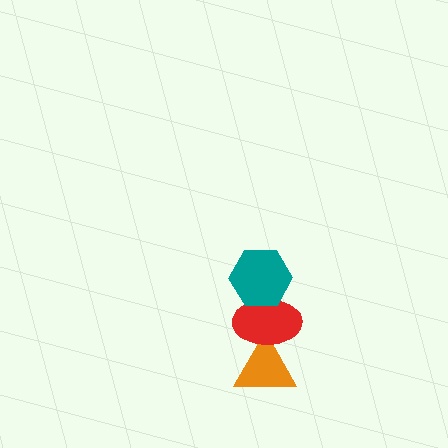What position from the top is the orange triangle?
The orange triangle is 3rd from the top.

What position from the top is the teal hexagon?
The teal hexagon is 1st from the top.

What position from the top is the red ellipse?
The red ellipse is 2nd from the top.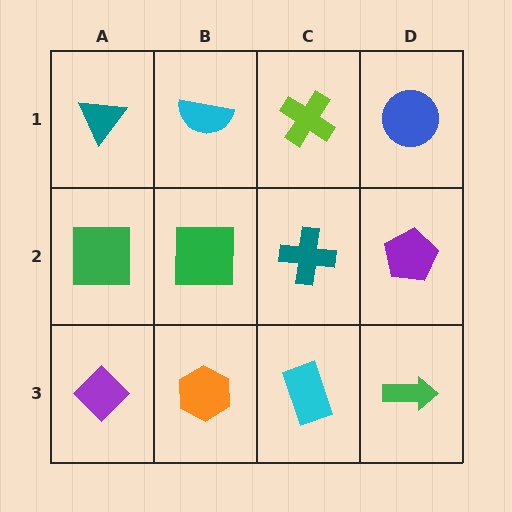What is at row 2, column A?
A green square.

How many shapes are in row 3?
4 shapes.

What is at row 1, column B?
A cyan semicircle.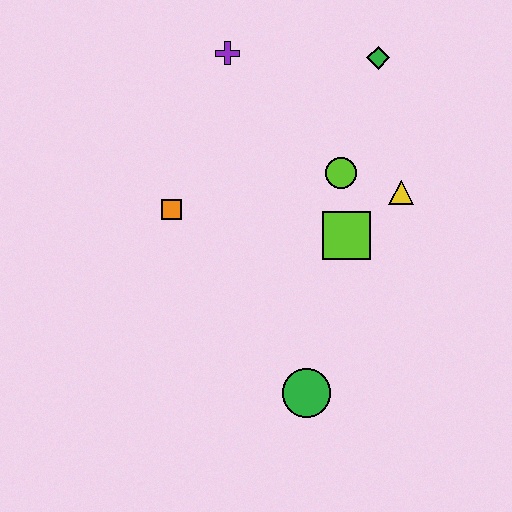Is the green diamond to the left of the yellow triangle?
Yes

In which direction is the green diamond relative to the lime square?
The green diamond is above the lime square.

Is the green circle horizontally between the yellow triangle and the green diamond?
No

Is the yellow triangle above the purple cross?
No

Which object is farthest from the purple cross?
The green circle is farthest from the purple cross.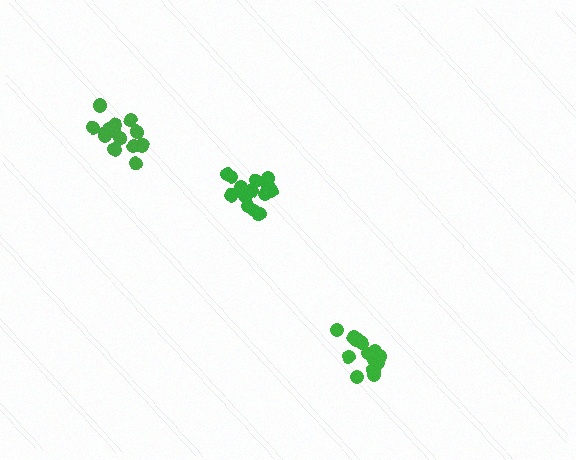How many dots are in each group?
Group 1: 14 dots, Group 2: 14 dots, Group 3: 14 dots (42 total).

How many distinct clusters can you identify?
There are 3 distinct clusters.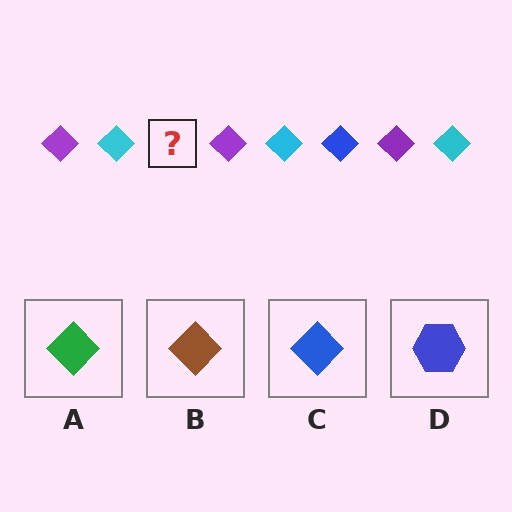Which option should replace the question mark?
Option C.